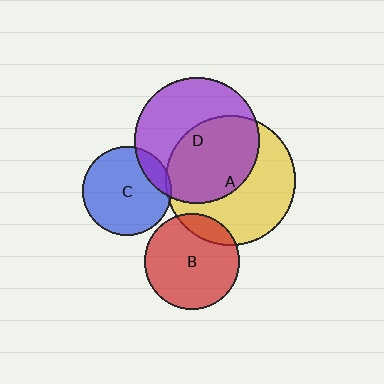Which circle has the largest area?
Circle A (yellow).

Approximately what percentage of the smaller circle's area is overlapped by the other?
Approximately 15%.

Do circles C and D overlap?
Yes.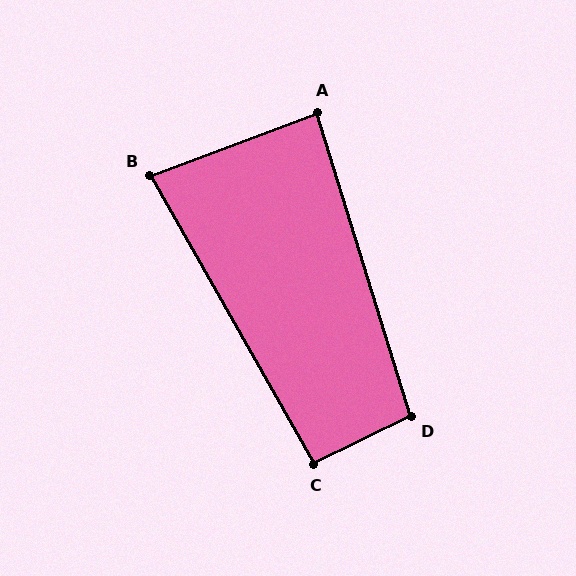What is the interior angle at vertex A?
Approximately 86 degrees (approximately right).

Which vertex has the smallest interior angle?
B, at approximately 81 degrees.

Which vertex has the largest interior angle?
D, at approximately 99 degrees.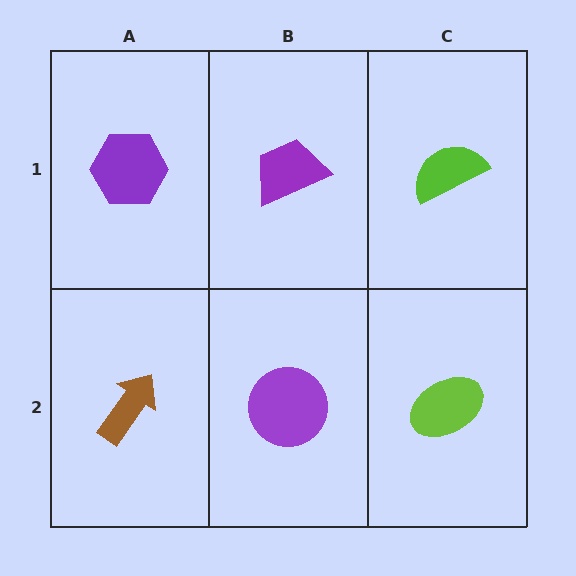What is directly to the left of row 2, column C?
A purple circle.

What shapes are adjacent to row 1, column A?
A brown arrow (row 2, column A), a purple trapezoid (row 1, column B).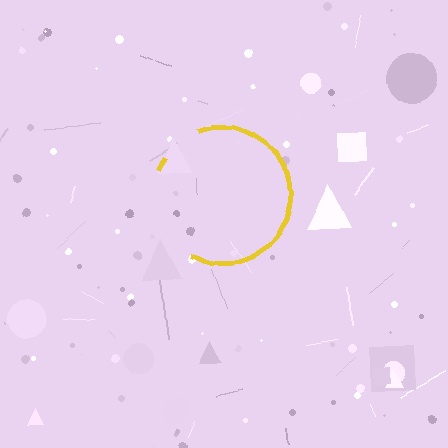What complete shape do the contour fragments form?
The contour fragments form a circle.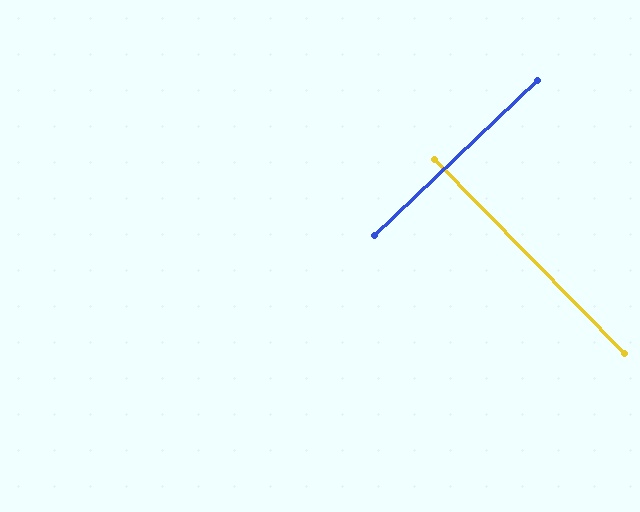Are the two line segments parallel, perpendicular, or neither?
Perpendicular — they meet at approximately 89°.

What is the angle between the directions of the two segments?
Approximately 89 degrees.